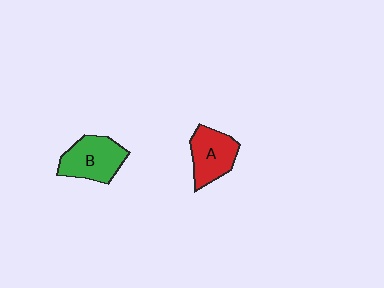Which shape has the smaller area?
Shape A (red).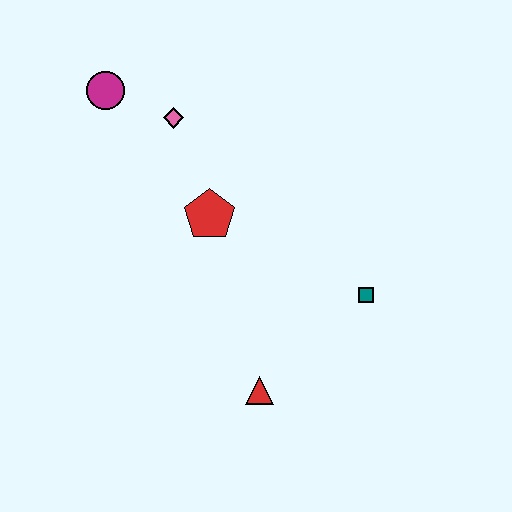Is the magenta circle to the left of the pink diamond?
Yes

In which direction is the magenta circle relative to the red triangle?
The magenta circle is above the red triangle.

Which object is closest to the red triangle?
The teal square is closest to the red triangle.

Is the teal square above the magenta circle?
No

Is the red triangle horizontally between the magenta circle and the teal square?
Yes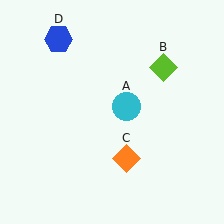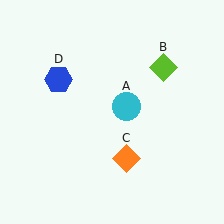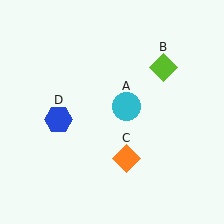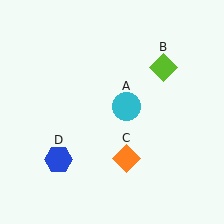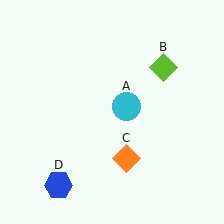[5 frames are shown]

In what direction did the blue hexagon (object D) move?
The blue hexagon (object D) moved down.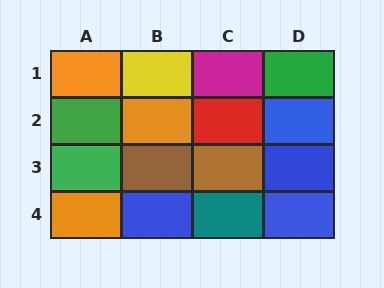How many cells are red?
1 cell is red.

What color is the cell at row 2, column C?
Red.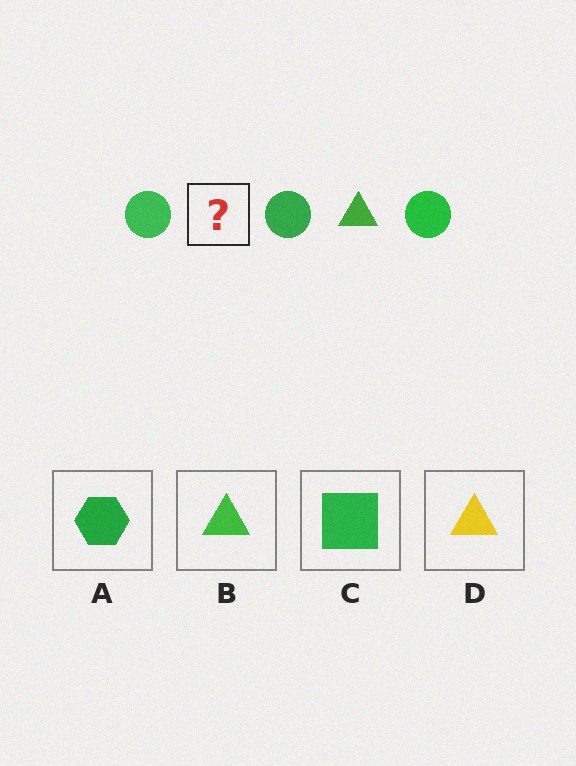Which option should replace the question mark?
Option B.